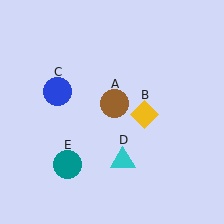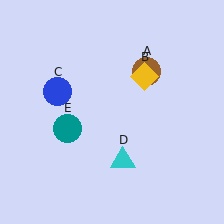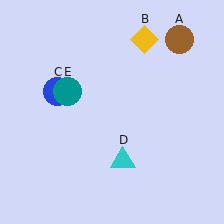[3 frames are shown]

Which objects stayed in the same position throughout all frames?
Blue circle (object C) and cyan triangle (object D) remained stationary.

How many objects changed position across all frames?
3 objects changed position: brown circle (object A), yellow diamond (object B), teal circle (object E).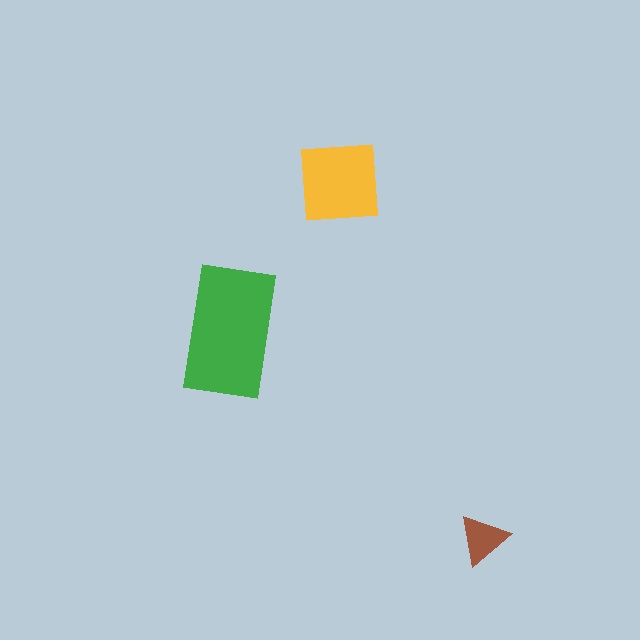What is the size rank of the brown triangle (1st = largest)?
3rd.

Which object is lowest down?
The brown triangle is bottommost.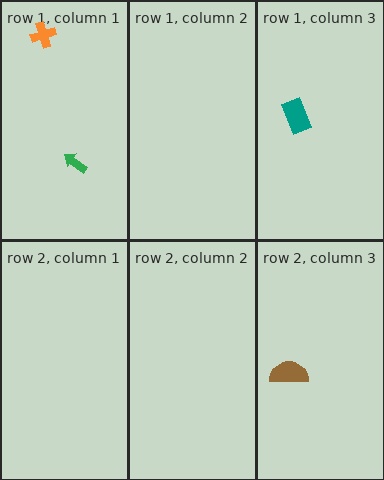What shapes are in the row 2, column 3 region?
The brown semicircle.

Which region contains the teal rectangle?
The row 1, column 3 region.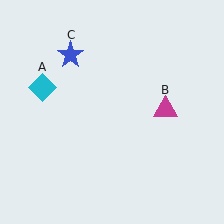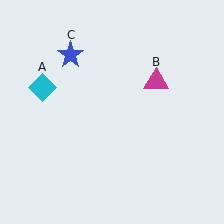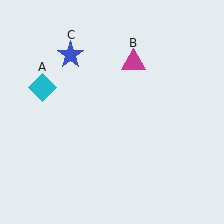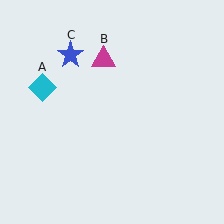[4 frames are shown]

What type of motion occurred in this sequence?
The magenta triangle (object B) rotated counterclockwise around the center of the scene.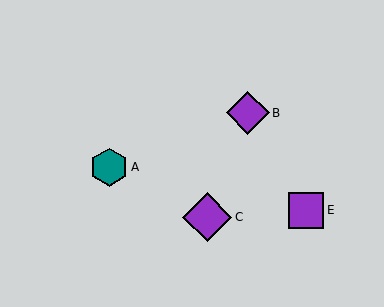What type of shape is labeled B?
Shape B is a purple diamond.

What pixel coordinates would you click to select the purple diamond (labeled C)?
Click at (207, 217) to select the purple diamond C.